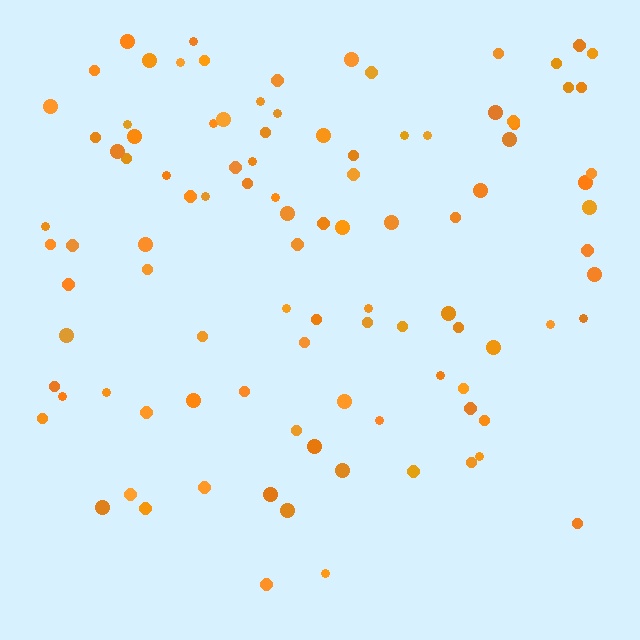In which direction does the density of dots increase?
From bottom to top, with the top side densest.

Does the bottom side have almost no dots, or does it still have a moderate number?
Still a moderate number, just noticeably fewer than the top.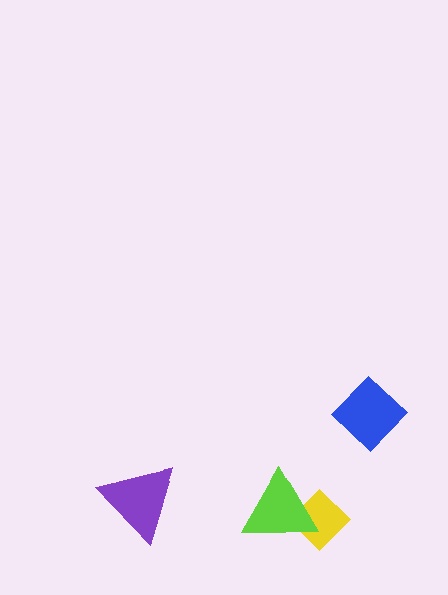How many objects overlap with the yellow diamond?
1 object overlaps with the yellow diamond.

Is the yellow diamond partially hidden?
Yes, it is partially covered by another shape.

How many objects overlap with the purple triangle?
0 objects overlap with the purple triangle.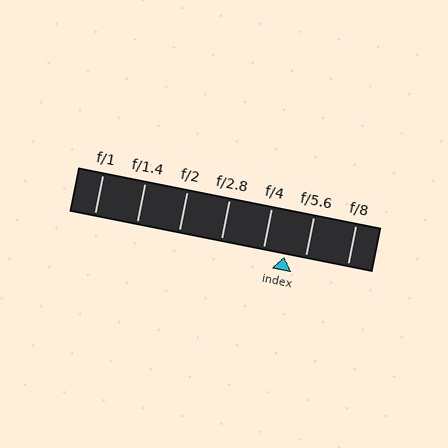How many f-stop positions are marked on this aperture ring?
There are 7 f-stop positions marked.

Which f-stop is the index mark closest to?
The index mark is closest to f/5.6.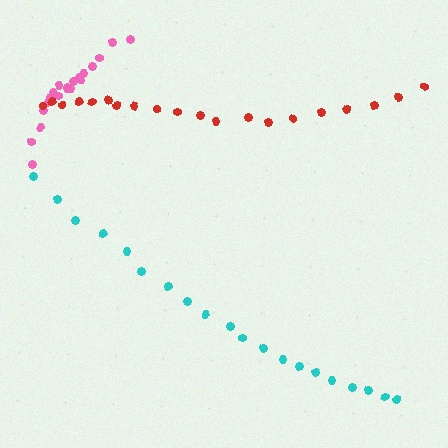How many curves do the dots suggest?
There are 3 distinct paths.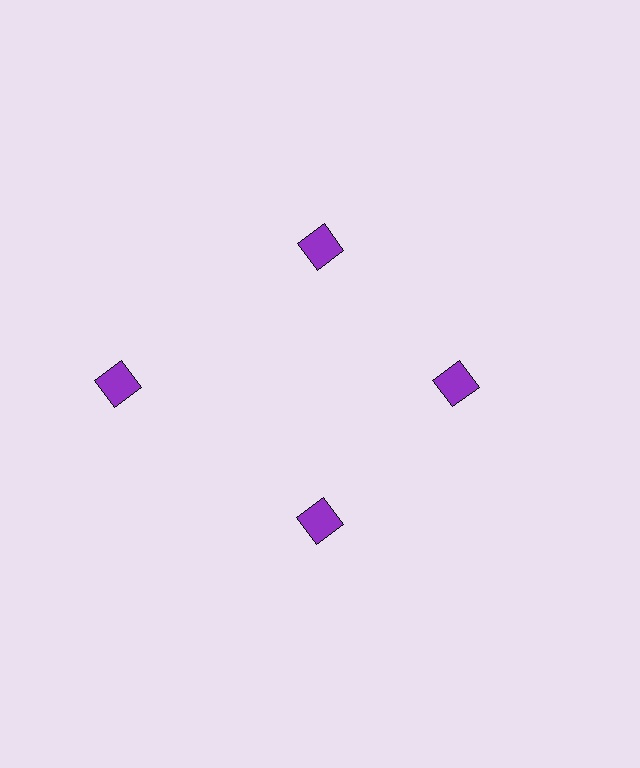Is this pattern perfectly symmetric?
No. The 4 purple diamonds are arranged in a ring, but one element near the 9 o'clock position is pushed outward from the center, breaking the 4-fold rotational symmetry.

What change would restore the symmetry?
The symmetry would be restored by moving it inward, back onto the ring so that all 4 diamonds sit at equal angles and equal distance from the center.